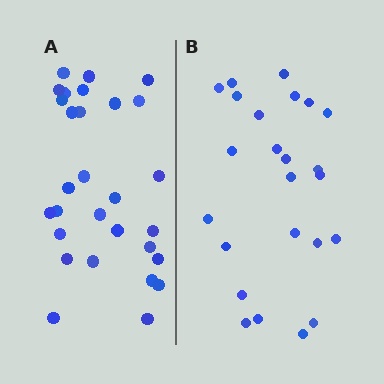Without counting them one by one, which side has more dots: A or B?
Region A (the left region) has more dots.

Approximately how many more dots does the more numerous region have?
Region A has about 5 more dots than region B.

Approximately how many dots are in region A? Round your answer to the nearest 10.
About 30 dots. (The exact count is 29, which rounds to 30.)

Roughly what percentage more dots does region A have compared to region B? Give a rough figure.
About 20% more.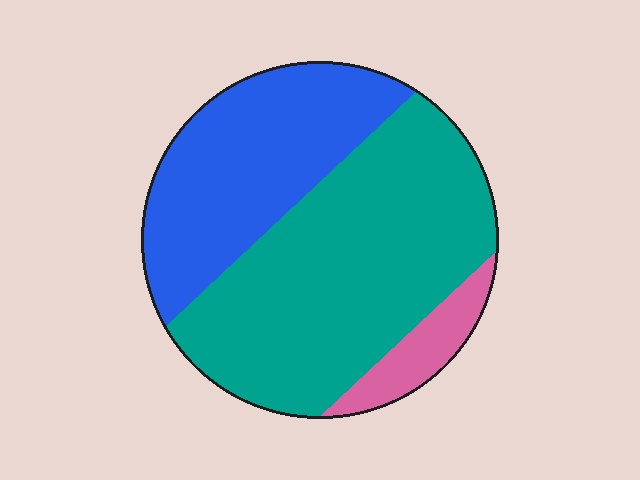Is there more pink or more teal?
Teal.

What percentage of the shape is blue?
Blue covers 35% of the shape.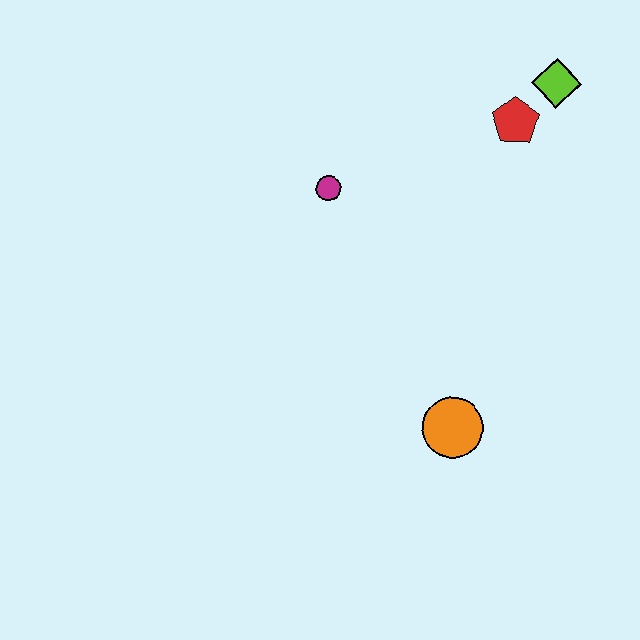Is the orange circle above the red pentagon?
No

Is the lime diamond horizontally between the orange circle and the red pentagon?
No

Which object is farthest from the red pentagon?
The orange circle is farthest from the red pentagon.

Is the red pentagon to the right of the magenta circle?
Yes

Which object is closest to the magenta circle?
The red pentagon is closest to the magenta circle.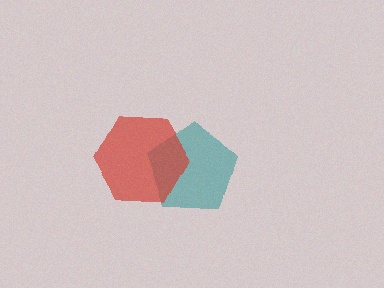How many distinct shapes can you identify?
There are 2 distinct shapes: a teal pentagon, a red hexagon.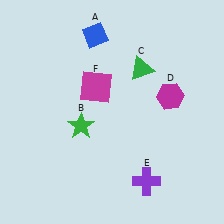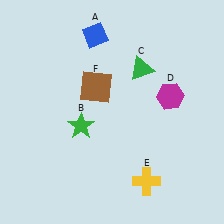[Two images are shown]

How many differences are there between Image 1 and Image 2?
There are 2 differences between the two images.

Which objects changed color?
E changed from purple to yellow. F changed from magenta to brown.